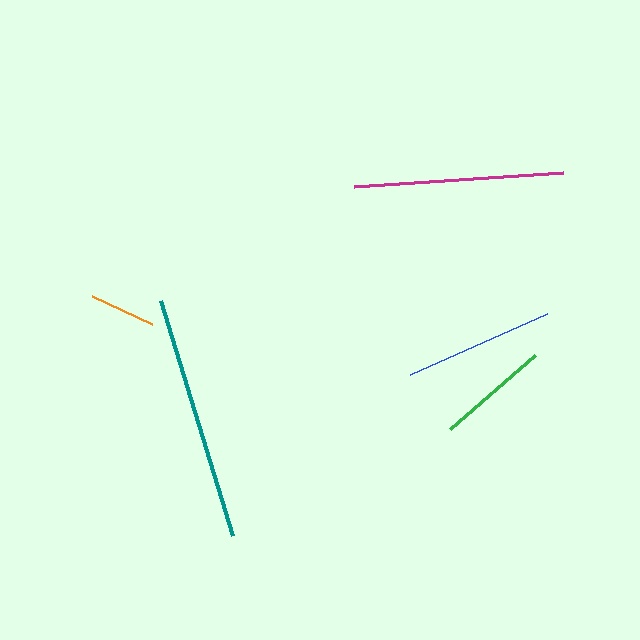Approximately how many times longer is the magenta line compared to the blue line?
The magenta line is approximately 1.4 times the length of the blue line.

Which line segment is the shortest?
The orange line is the shortest at approximately 66 pixels.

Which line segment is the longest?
The teal line is the longest at approximately 245 pixels.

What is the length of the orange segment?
The orange segment is approximately 66 pixels long.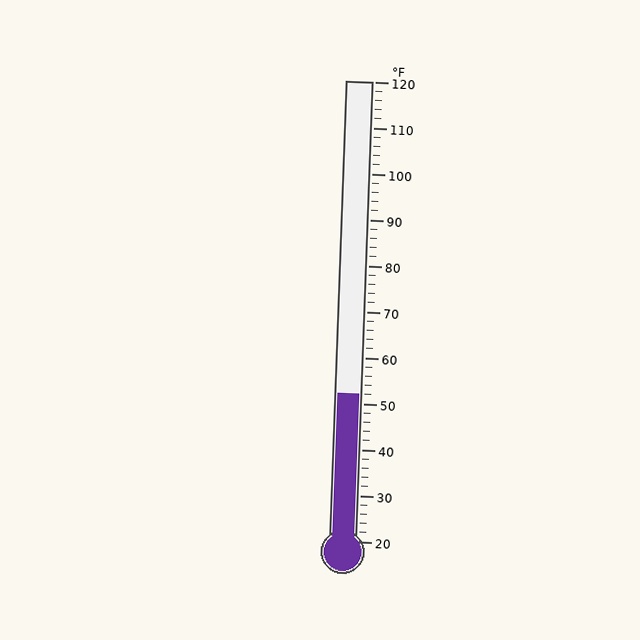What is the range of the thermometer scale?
The thermometer scale ranges from 20°F to 120°F.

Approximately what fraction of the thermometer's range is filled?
The thermometer is filled to approximately 30% of its range.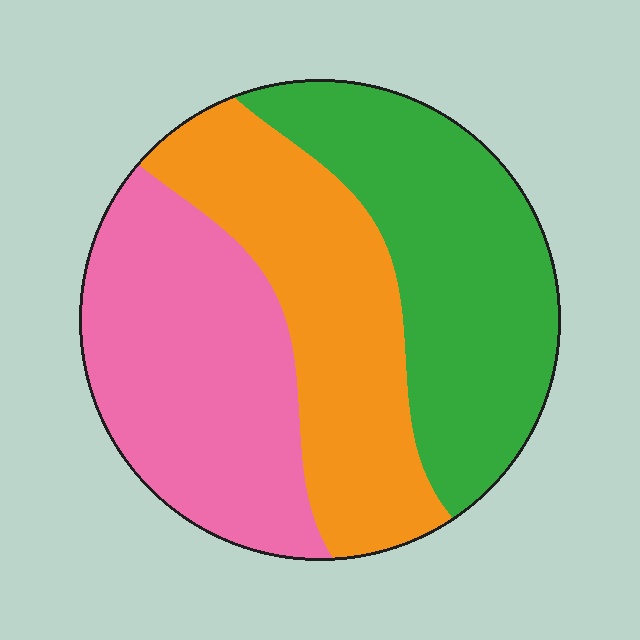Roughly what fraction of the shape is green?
Green takes up about one third (1/3) of the shape.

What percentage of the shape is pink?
Pink covers 34% of the shape.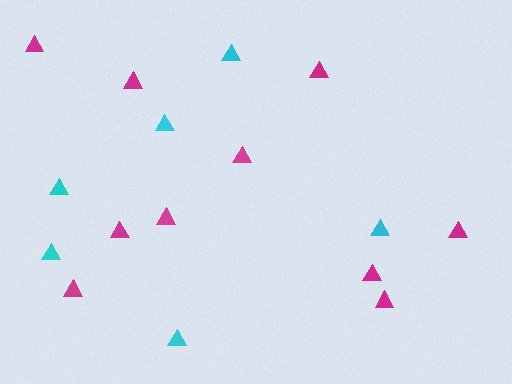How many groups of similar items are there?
There are 2 groups: one group of cyan triangles (6) and one group of magenta triangles (10).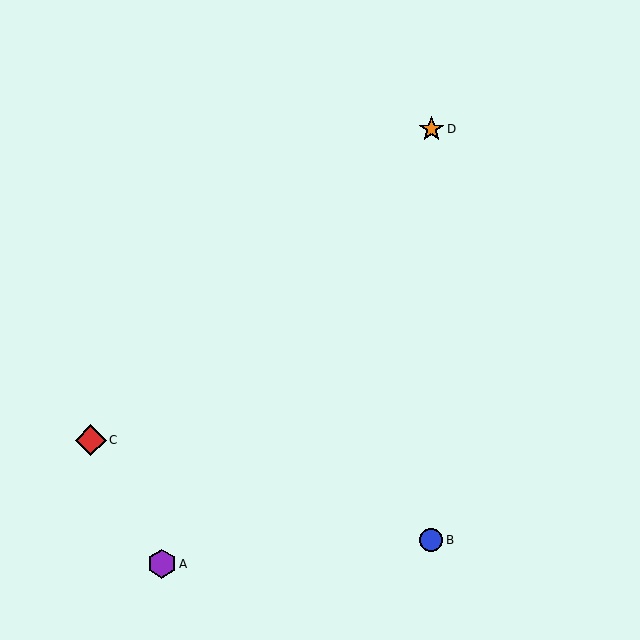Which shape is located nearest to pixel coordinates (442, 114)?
The orange star (labeled D) at (431, 129) is nearest to that location.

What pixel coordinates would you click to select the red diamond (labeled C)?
Click at (91, 440) to select the red diamond C.